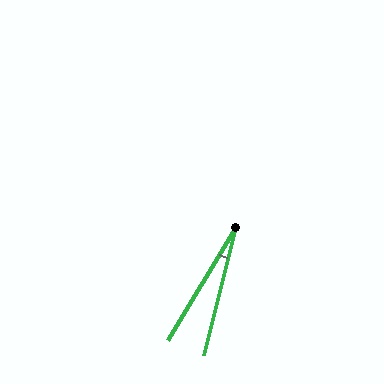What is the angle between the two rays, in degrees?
Approximately 17 degrees.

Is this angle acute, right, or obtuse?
It is acute.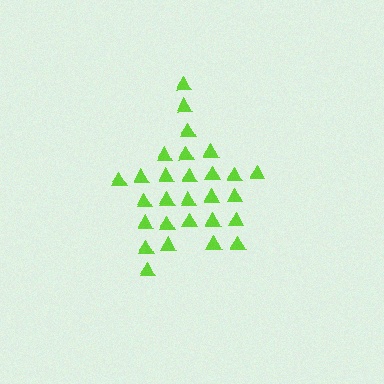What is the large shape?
The large shape is a star.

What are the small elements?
The small elements are triangles.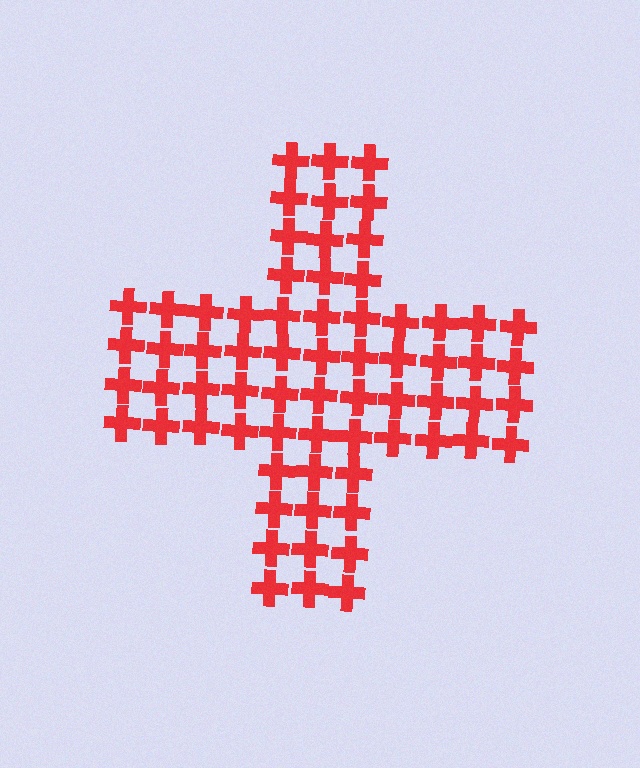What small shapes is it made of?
It is made of small crosses.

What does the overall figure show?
The overall figure shows a cross.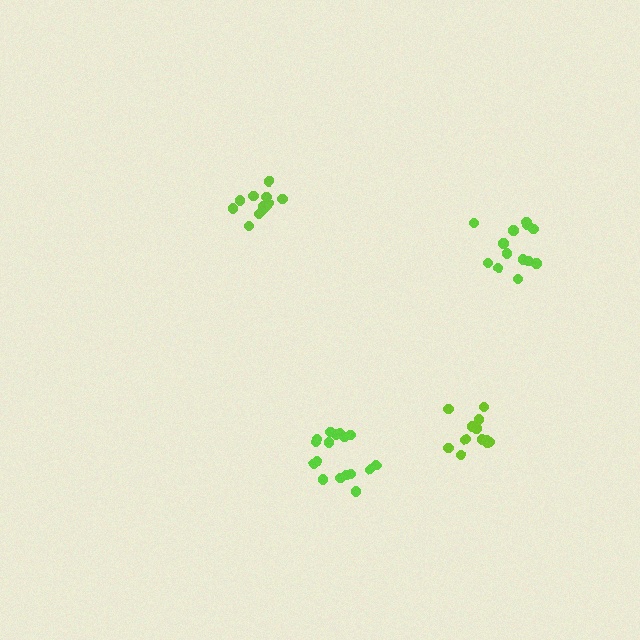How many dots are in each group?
Group 1: 13 dots, Group 2: 17 dots, Group 3: 12 dots, Group 4: 12 dots (54 total).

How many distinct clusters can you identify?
There are 4 distinct clusters.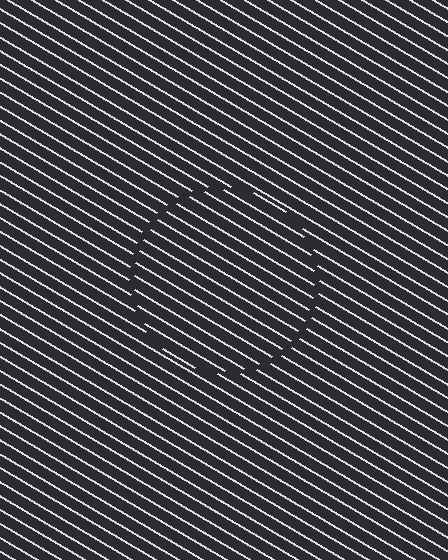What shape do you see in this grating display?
An illusory circle. The interior of the shape contains the same grating, shifted by half a period — the contour is defined by the phase discontinuity where line-ends from the inner and outer gratings abut.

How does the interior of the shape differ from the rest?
The interior of the shape contains the same grating, shifted by half a period — the contour is defined by the phase discontinuity where line-ends from the inner and outer gratings abut.